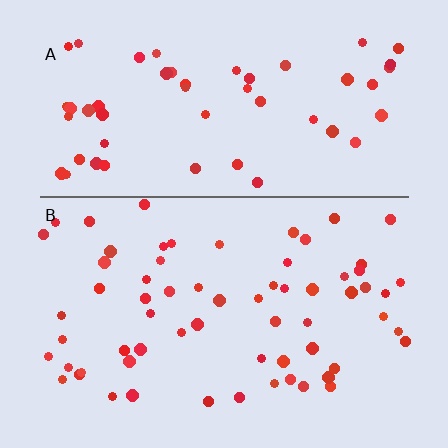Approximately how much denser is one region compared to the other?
Approximately 1.2× — region B over region A.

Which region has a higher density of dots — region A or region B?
B (the bottom).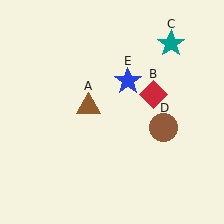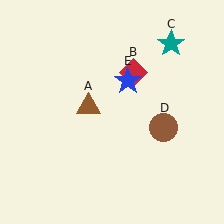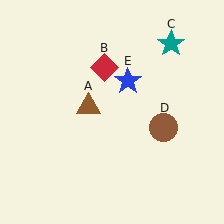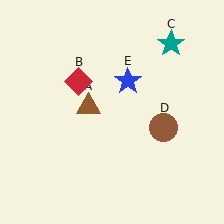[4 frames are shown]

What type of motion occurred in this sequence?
The red diamond (object B) rotated counterclockwise around the center of the scene.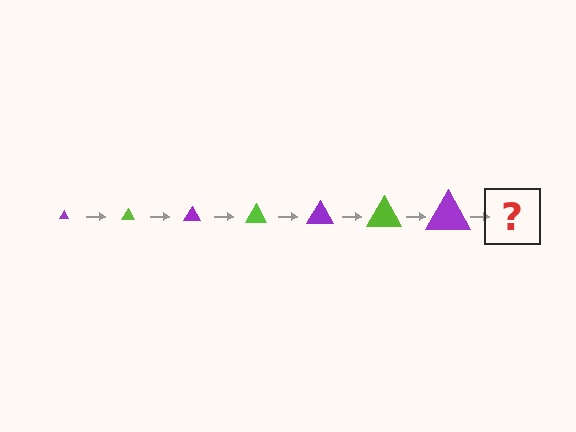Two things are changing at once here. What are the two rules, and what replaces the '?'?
The two rules are that the triangle grows larger each step and the color cycles through purple and lime. The '?' should be a lime triangle, larger than the previous one.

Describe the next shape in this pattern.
It should be a lime triangle, larger than the previous one.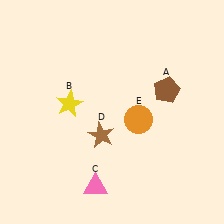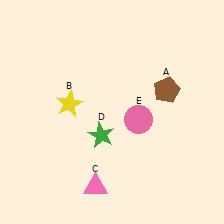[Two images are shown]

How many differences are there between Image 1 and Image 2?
There are 2 differences between the two images.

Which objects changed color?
D changed from brown to green. E changed from orange to pink.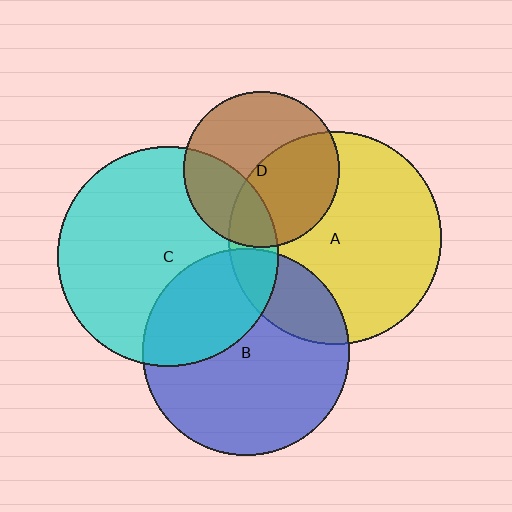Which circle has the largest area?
Circle C (cyan).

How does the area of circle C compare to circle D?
Approximately 2.0 times.